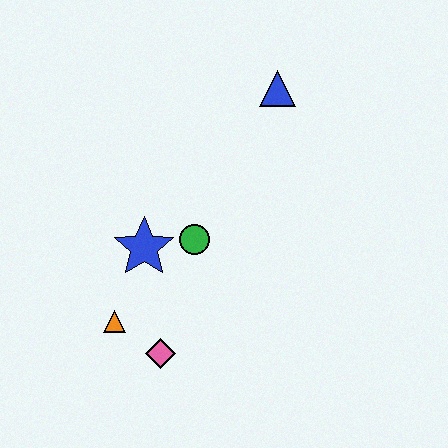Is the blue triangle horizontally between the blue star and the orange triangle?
No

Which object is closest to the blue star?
The green circle is closest to the blue star.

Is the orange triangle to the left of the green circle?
Yes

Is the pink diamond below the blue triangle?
Yes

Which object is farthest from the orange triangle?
The blue triangle is farthest from the orange triangle.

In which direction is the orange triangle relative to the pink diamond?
The orange triangle is to the left of the pink diamond.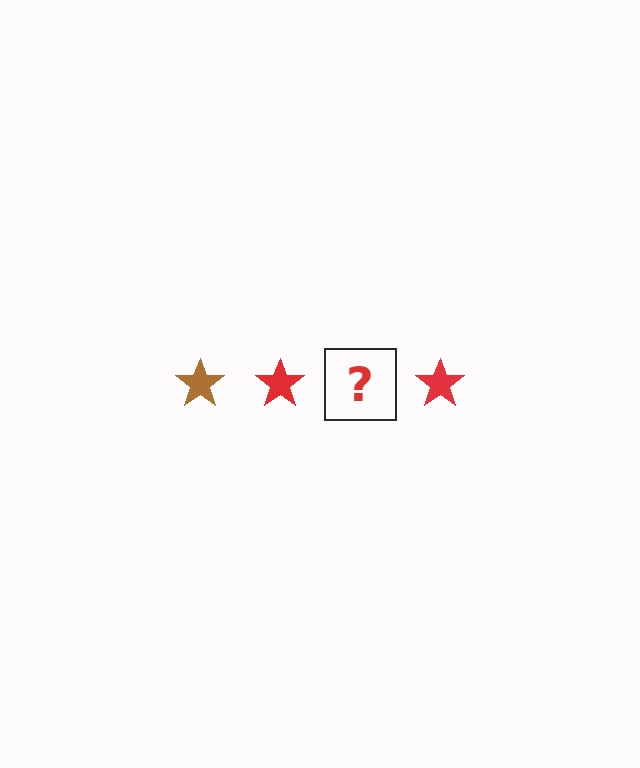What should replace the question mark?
The question mark should be replaced with a brown star.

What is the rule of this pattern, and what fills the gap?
The rule is that the pattern cycles through brown, red stars. The gap should be filled with a brown star.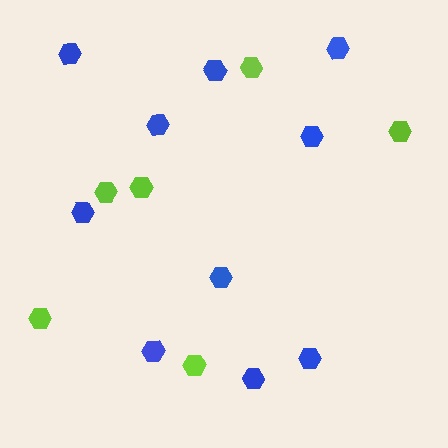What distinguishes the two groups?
There are 2 groups: one group of blue hexagons (10) and one group of lime hexagons (6).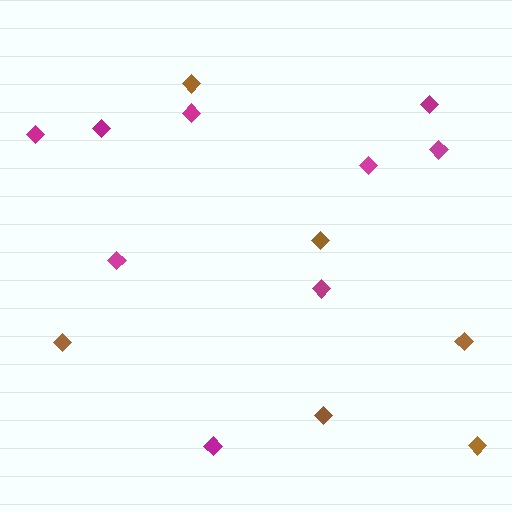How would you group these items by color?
There are 2 groups: one group of magenta diamonds (9) and one group of brown diamonds (6).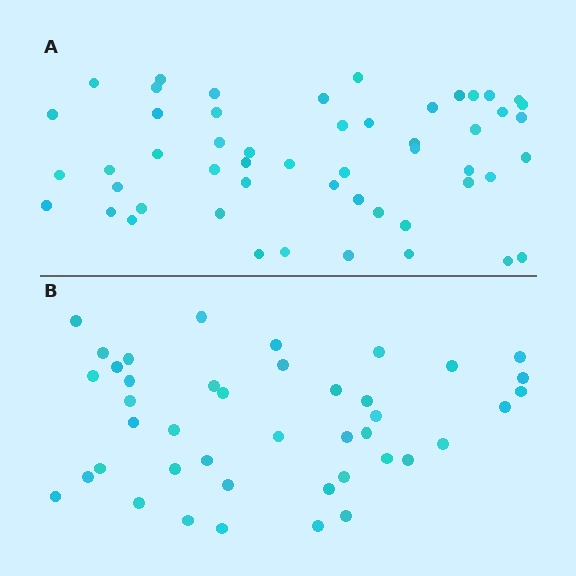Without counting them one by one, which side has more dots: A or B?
Region A (the top region) has more dots.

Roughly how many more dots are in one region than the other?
Region A has roughly 10 or so more dots than region B.